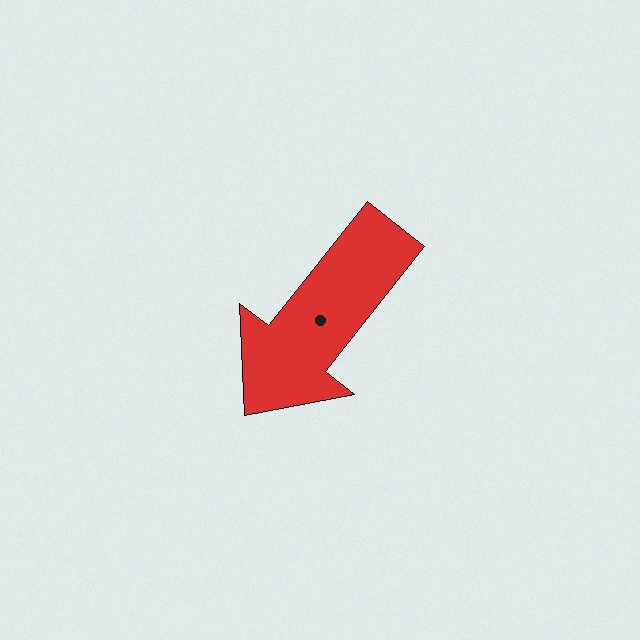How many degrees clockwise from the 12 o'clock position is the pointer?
Approximately 218 degrees.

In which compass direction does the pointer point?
Southwest.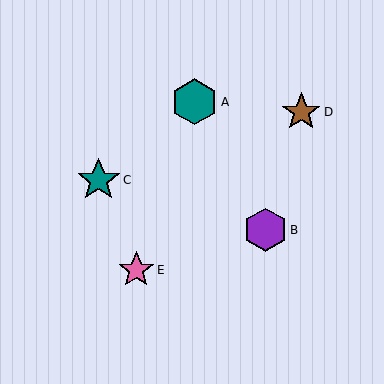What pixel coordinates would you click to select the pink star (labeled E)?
Click at (136, 270) to select the pink star E.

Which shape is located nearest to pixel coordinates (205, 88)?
The teal hexagon (labeled A) at (195, 102) is nearest to that location.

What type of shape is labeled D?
Shape D is a brown star.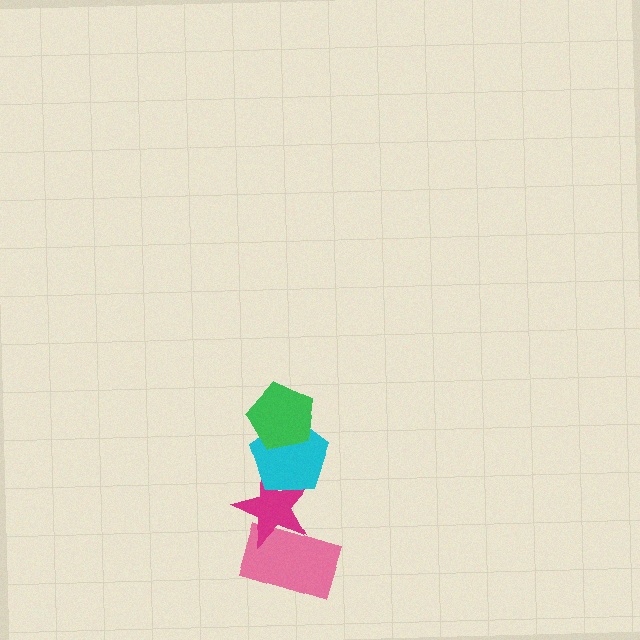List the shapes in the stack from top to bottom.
From top to bottom: the green pentagon, the cyan pentagon, the magenta star, the pink rectangle.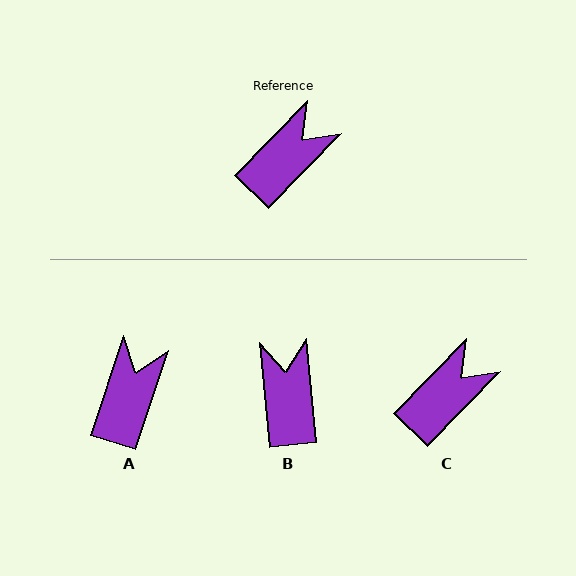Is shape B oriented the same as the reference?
No, it is off by about 50 degrees.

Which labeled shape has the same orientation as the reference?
C.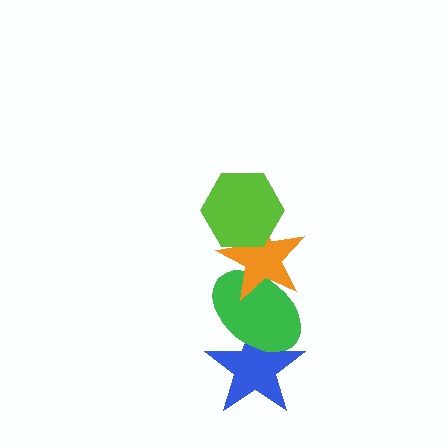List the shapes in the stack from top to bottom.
From top to bottom: the lime hexagon, the orange star, the green ellipse, the blue star.